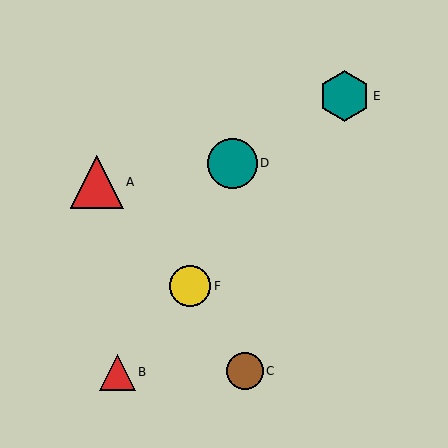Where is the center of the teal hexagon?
The center of the teal hexagon is at (345, 96).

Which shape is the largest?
The red triangle (labeled A) is the largest.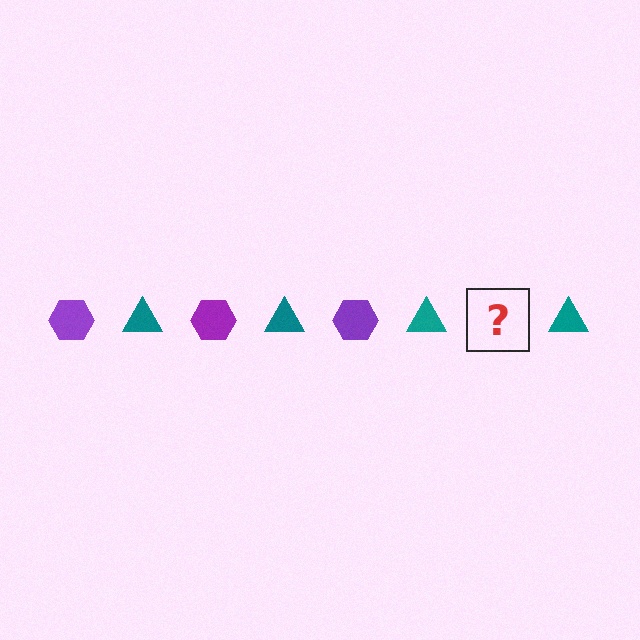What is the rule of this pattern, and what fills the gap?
The rule is that the pattern alternates between purple hexagon and teal triangle. The gap should be filled with a purple hexagon.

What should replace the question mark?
The question mark should be replaced with a purple hexagon.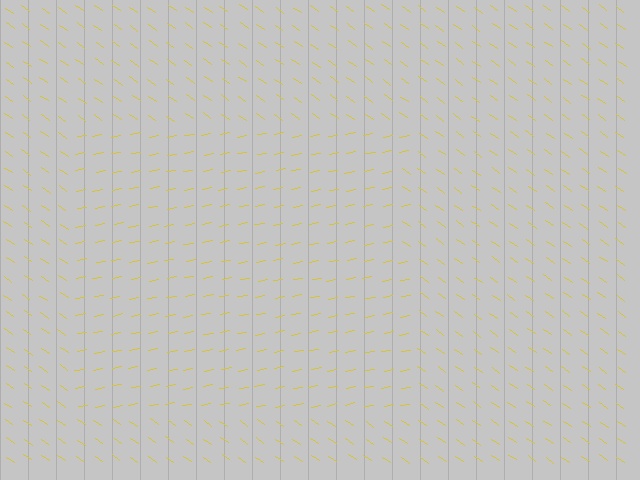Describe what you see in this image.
The image is filled with small yellow line segments. A rectangle region in the image has lines oriented differently from the surrounding lines, creating a visible texture boundary.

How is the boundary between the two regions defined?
The boundary is defined purely by a change in line orientation (approximately 45 degrees difference). All lines are the same color and thickness.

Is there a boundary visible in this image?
Yes, there is a texture boundary formed by a change in line orientation.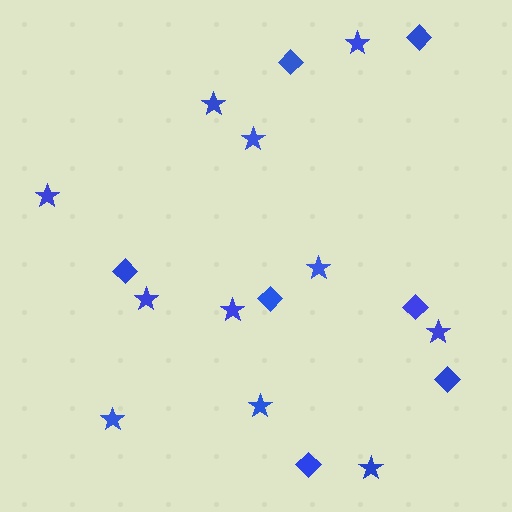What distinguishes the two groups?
There are 2 groups: one group of stars (11) and one group of diamonds (7).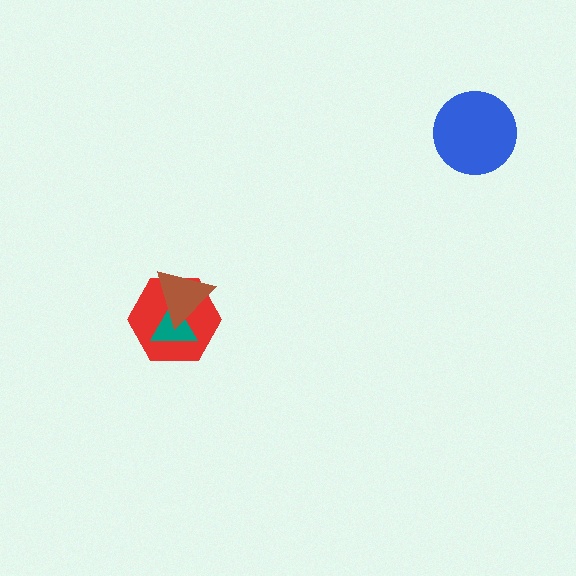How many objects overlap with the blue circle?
0 objects overlap with the blue circle.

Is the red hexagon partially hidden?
Yes, it is partially covered by another shape.